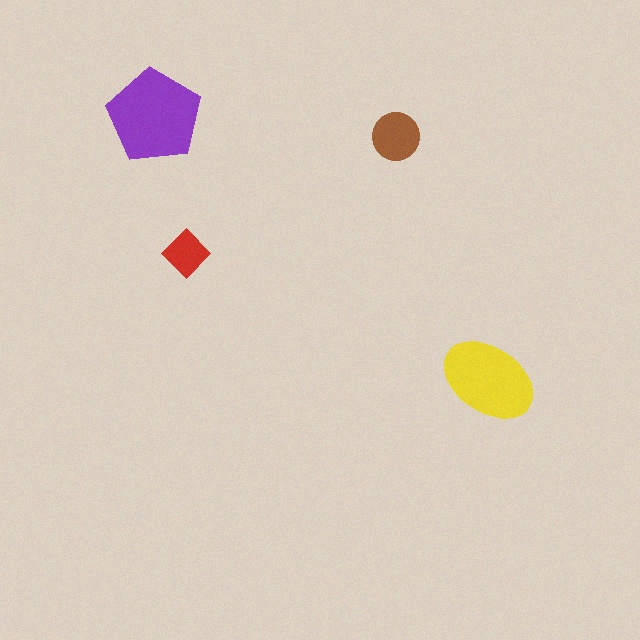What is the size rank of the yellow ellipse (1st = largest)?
2nd.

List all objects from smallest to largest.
The red diamond, the brown circle, the yellow ellipse, the purple pentagon.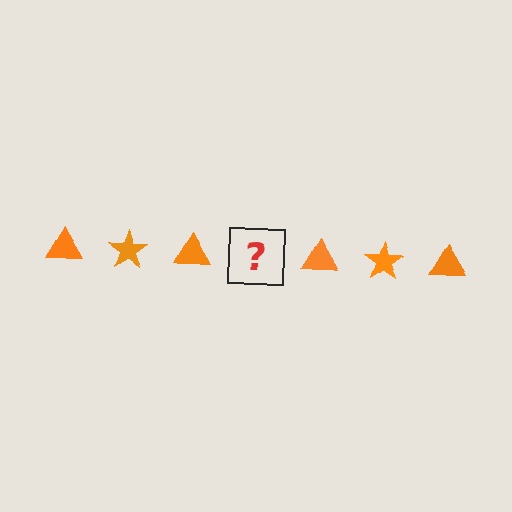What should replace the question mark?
The question mark should be replaced with an orange star.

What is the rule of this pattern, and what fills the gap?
The rule is that the pattern cycles through triangle, star shapes in orange. The gap should be filled with an orange star.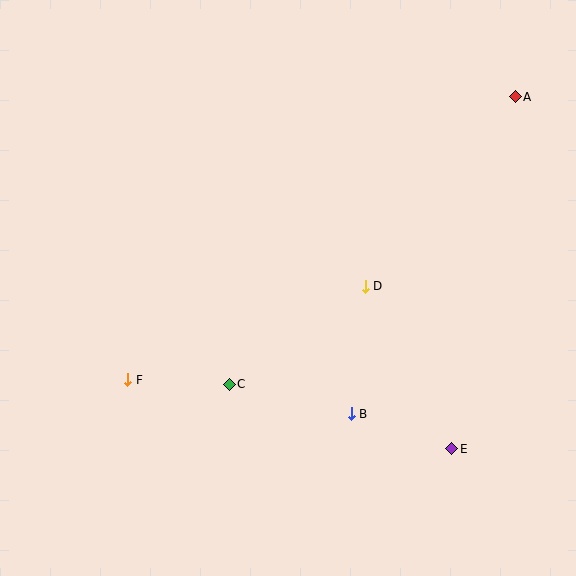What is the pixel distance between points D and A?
The distance between D and A is 242 pixels.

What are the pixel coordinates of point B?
Point B is at (351, 414).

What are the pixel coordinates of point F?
Point F is at (128, 380).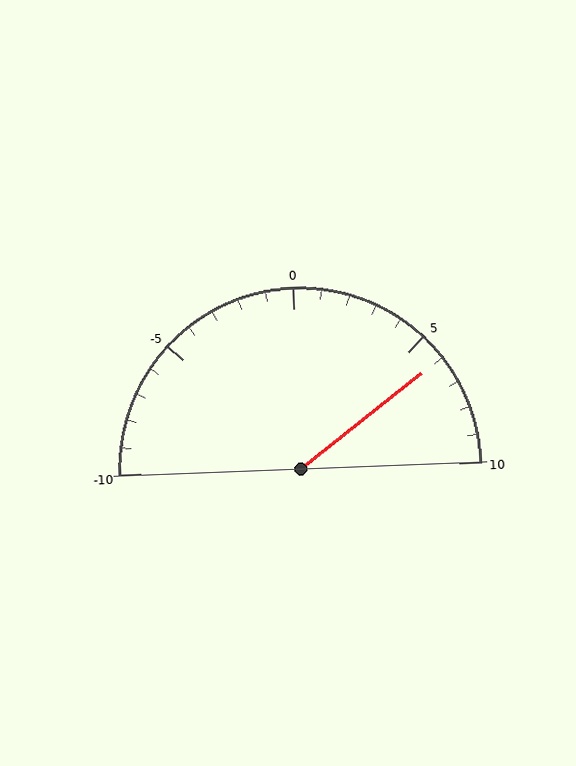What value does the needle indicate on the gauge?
The needle indicates approximately 6.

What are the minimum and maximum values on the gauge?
The gauge ranges from -10 to 10.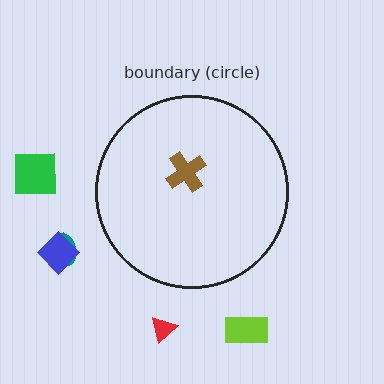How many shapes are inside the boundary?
1 inside, 5 outside.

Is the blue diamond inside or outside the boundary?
Outside.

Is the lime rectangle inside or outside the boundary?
Outside.